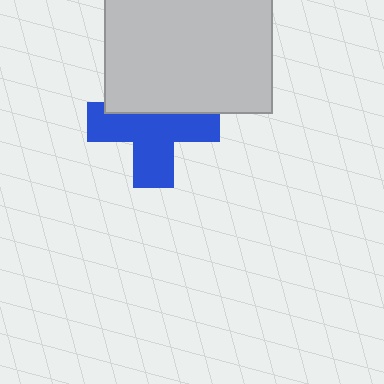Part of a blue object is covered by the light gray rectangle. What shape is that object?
It is a cross.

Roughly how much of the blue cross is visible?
About half of it is visible (roughly 64%).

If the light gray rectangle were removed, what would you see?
You would see the complete blue cross.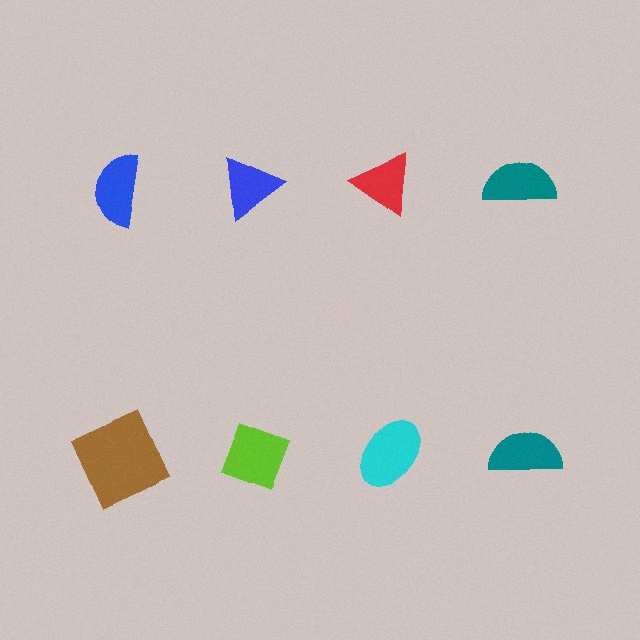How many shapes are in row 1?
4 shapes.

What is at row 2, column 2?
A lime diamond.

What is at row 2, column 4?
A teal semicircle.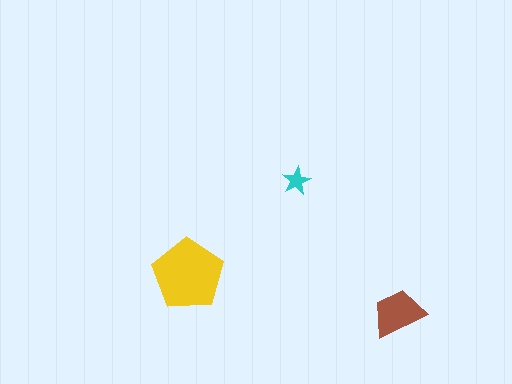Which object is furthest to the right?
The brown trapezoid is rightmost.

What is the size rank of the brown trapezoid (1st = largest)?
2nd.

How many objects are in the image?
There are 3 objects in the image.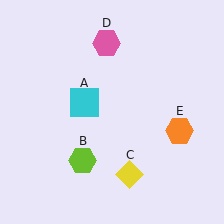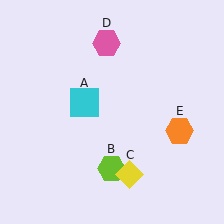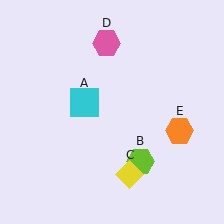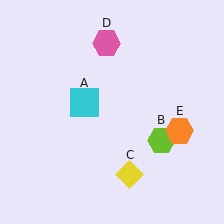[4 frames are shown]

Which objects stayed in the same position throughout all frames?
Cyan square (object A) and yellow diamond (object C) and pink hexagon (object D) and orange hexagon (object E) remained stationary.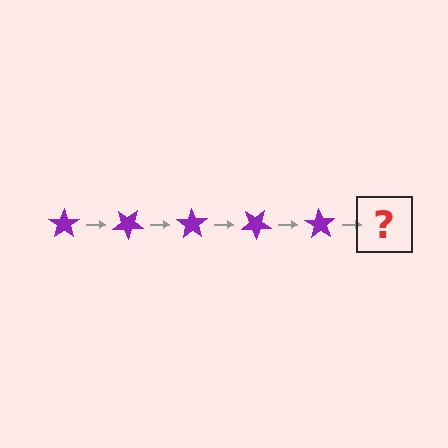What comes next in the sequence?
The next element should be a purple star rotated 175 degrees.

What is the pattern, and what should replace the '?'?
The pattern is that the star rotates 35 degrees each step. The '?' should be a purple star rotated 175 degrees.